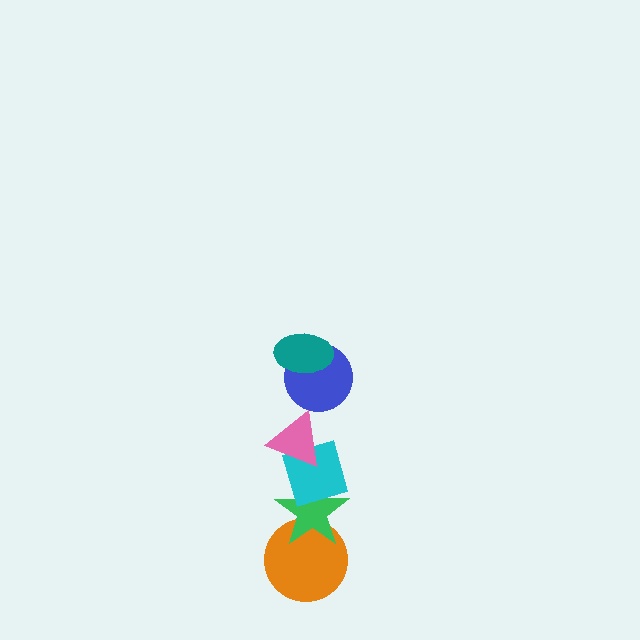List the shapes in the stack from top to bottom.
From top to bottom: the teal ellipse, the blue circle, the pink triangle, the cyan diamond, the green star, the orange circle.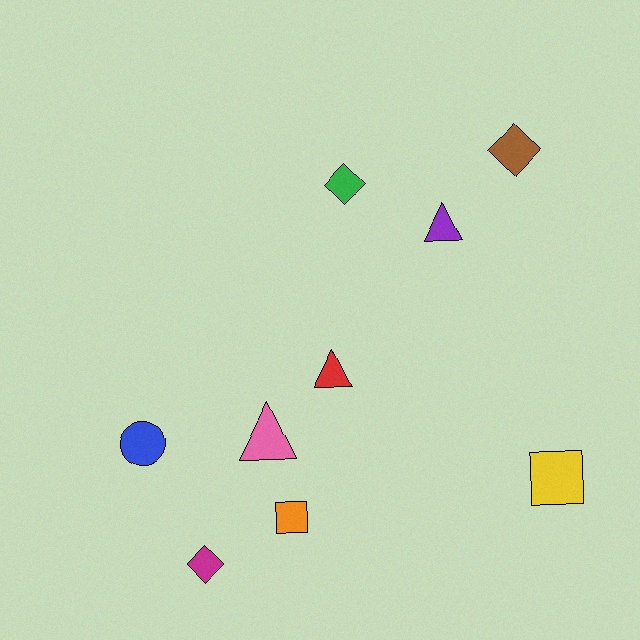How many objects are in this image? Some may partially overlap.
There are 9 objects.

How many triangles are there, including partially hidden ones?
There are 3 triangles.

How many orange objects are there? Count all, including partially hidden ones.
There is 1 orange object.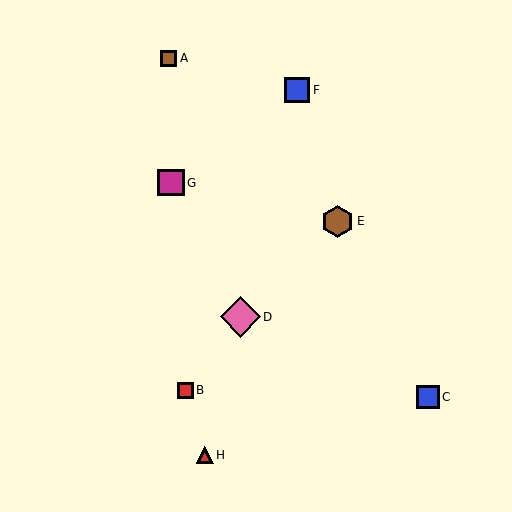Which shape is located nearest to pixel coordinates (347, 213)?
The brown hexagon (labeled E) at (338, 221) is nearest to that location.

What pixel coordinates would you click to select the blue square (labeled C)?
Click at (428, 397) to select the blue square C.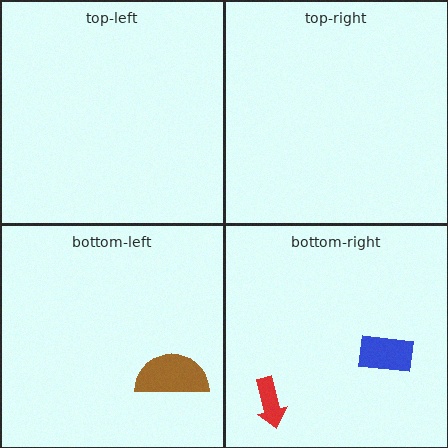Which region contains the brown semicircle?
The bottom-left region.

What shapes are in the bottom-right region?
The red arrow, the blue rectangle.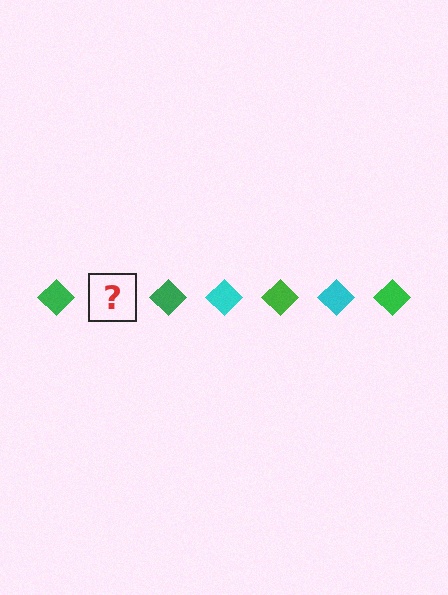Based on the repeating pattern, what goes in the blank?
The blank should be a cyan diamond.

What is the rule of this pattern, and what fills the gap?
The rule is that the pattern cycles through green, cyan diamonds. The gap should be filled with a cyan diamond.